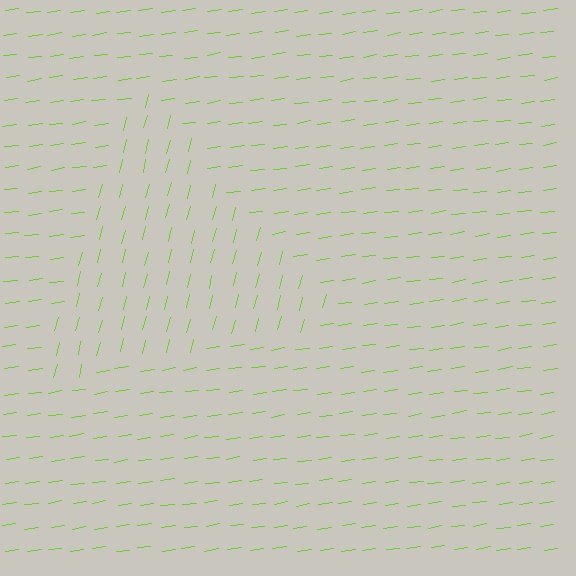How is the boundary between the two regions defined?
The boundary is defined purely by a change in line orientation (approximately 68 degrees difference). All lines are the same color and thickness.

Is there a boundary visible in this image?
Yes, there is a texture boundary formed by a change in line orientation.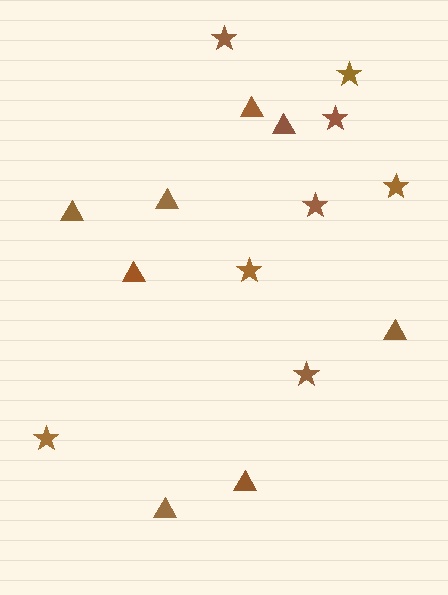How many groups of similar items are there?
There are 2 groups: one group of triangles (8) and one group of stars (8).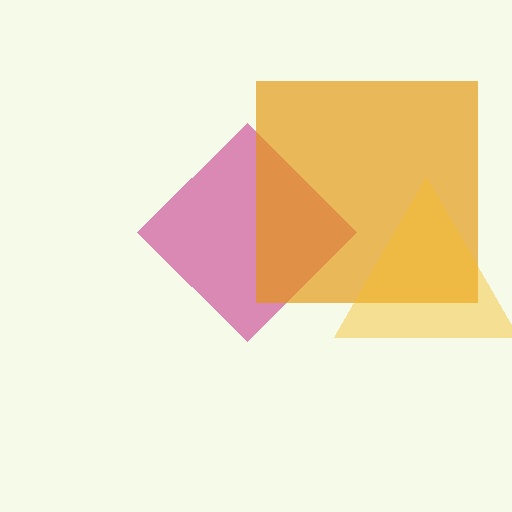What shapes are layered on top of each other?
The layered shapes are: a magenta diamond, an orange square, a yellow triangle.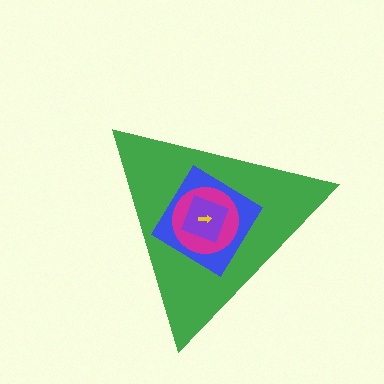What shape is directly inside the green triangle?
The blue diamond.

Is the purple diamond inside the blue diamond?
Yes.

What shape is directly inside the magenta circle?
The purple diamond.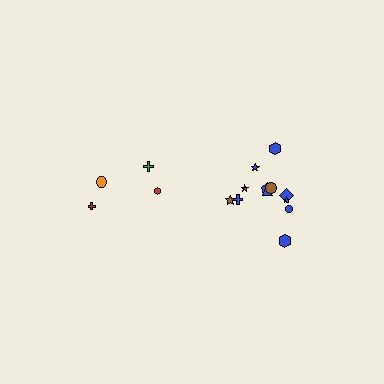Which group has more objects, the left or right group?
The right group.